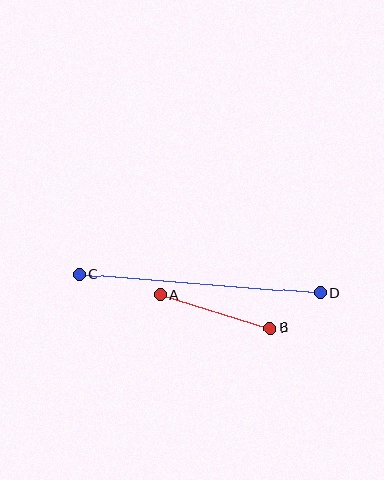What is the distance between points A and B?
The distance is approximately 115 pixels.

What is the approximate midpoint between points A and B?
The midpoint is at approximately (215, 311) pixels.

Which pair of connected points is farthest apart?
Points C and D are farthest apart.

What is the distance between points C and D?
The distance is approximately 242 pixels.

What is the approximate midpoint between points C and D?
The midpoint is at approximately (200, 284) pixels.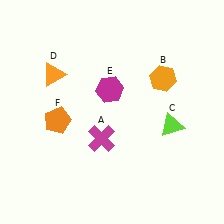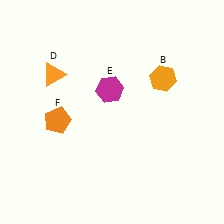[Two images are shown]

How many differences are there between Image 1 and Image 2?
There are 2 differences between the two images.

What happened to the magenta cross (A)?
The magenta cross (A) was removed in Image 2. It was in the bottom-left area of Image 1.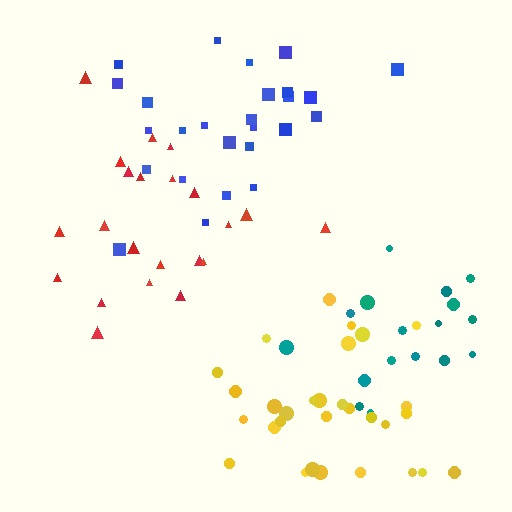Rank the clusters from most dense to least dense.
red, yellow, blue, teal.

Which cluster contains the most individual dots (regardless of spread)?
Yellow (30).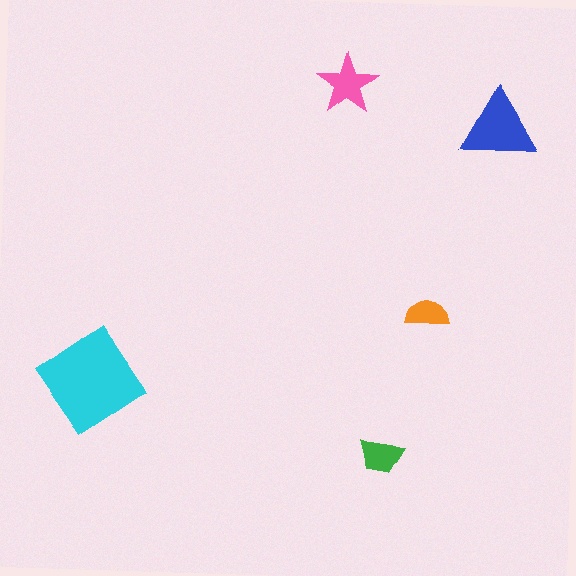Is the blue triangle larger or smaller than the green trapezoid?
Larger.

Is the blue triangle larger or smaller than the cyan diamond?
Smaller.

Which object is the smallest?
The orange semicircle.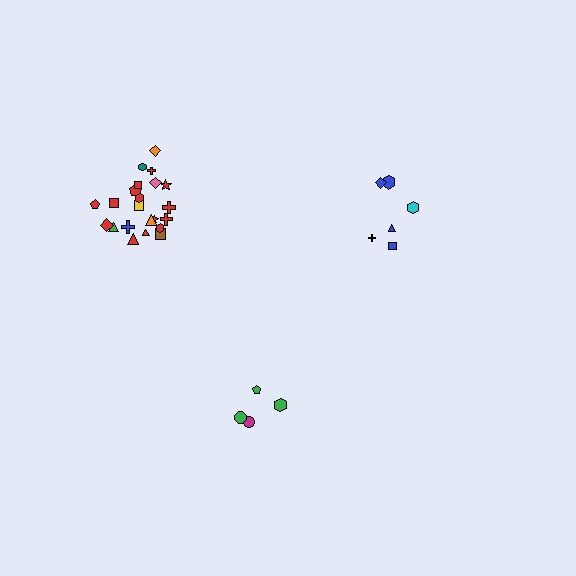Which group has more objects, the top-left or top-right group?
The top-left group.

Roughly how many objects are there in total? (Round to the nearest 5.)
Roughly 30 objects in total.